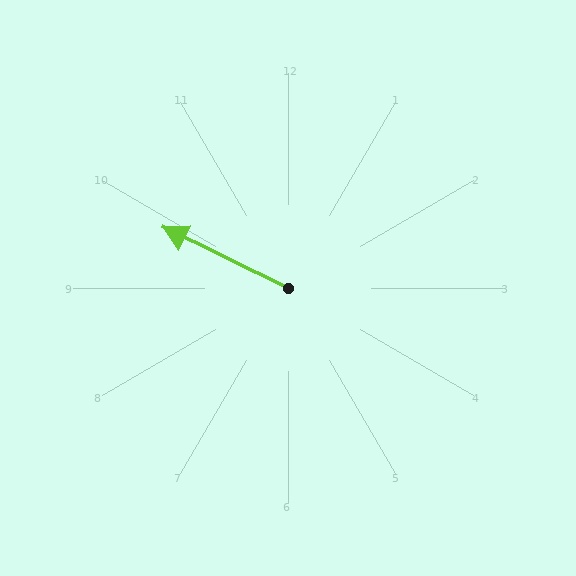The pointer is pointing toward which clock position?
Roughly 10 o'clock.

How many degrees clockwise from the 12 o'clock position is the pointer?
Approximately 296 degrees.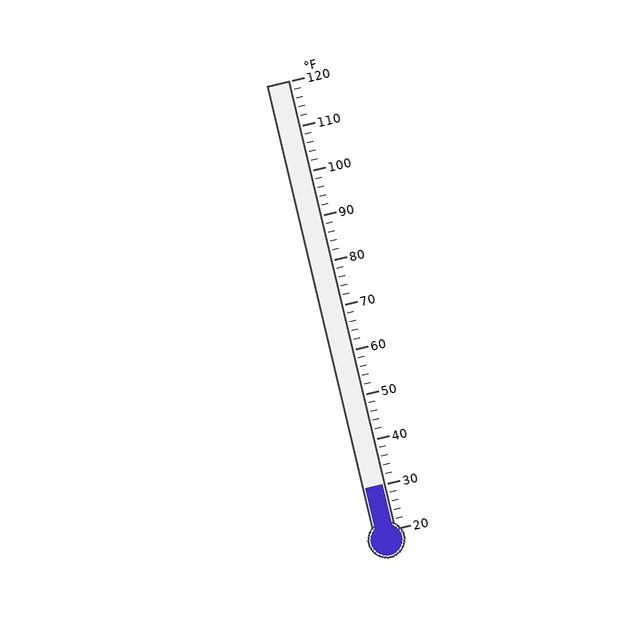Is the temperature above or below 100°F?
The temperature is below 100°F.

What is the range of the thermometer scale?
The thermometer scale ranges from 20°F to 120°F.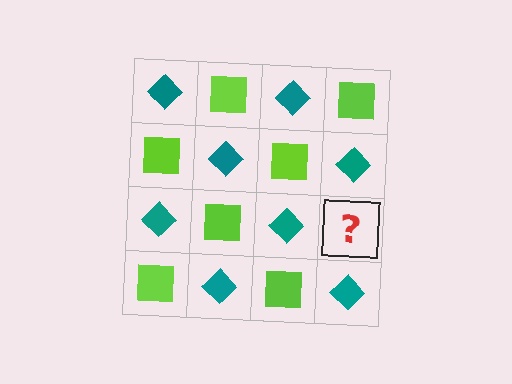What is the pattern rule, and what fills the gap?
The rule is that it alternates teal diamond and lime square in a checkerboard pattern. The gap should be filled with a lime square.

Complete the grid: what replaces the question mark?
The question mark should be replaced with a lime square.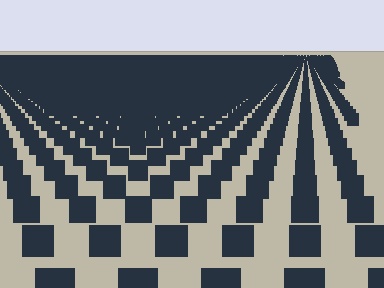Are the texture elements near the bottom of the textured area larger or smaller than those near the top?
Larger. Near the bottom, elements are closer to the viewer and appear at a bigger on-screen size.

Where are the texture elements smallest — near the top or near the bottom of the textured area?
Near the top.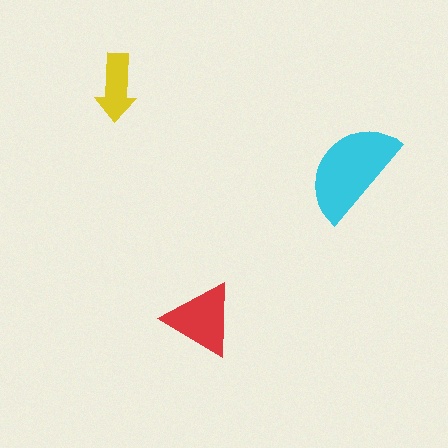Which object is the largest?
The cyan semicircle.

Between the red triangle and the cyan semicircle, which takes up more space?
The cyan semicircle.